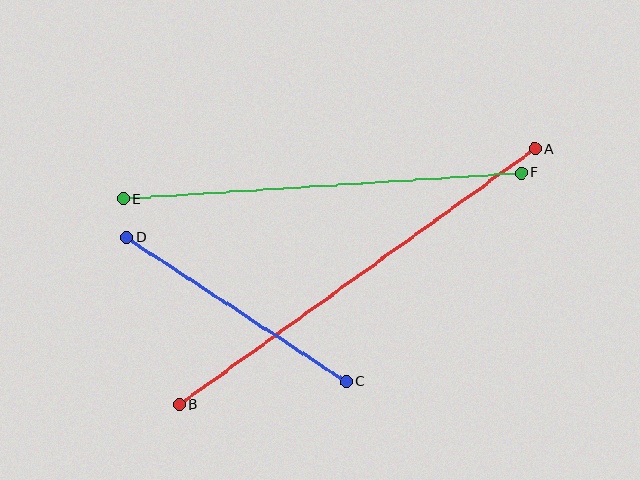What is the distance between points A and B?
The distance is approximately 438 pixels.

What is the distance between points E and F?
The distance is approximately 399 pixels.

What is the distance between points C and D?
The distance is approximately 263 pixels.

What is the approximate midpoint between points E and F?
The midpoint is at approximately (322, 186) pixels.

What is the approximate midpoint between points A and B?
The midpoint is at approximately (357, 277) pixels.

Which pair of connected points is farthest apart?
Points A and B are farthest apart.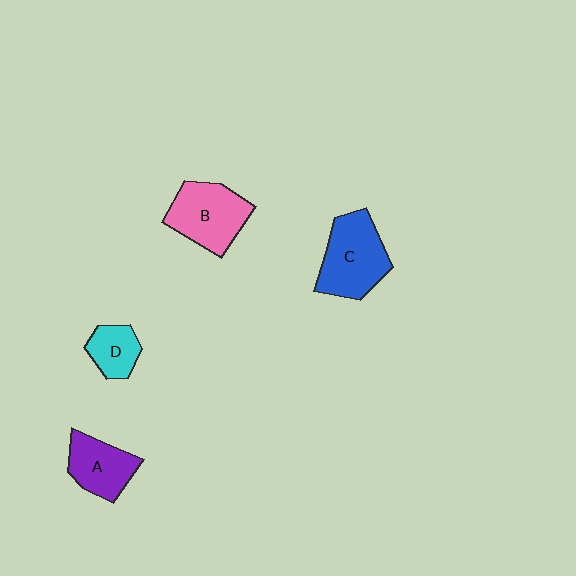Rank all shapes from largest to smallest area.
From largest to smallest: C (blue), B (pink), A (purple), D (cyan).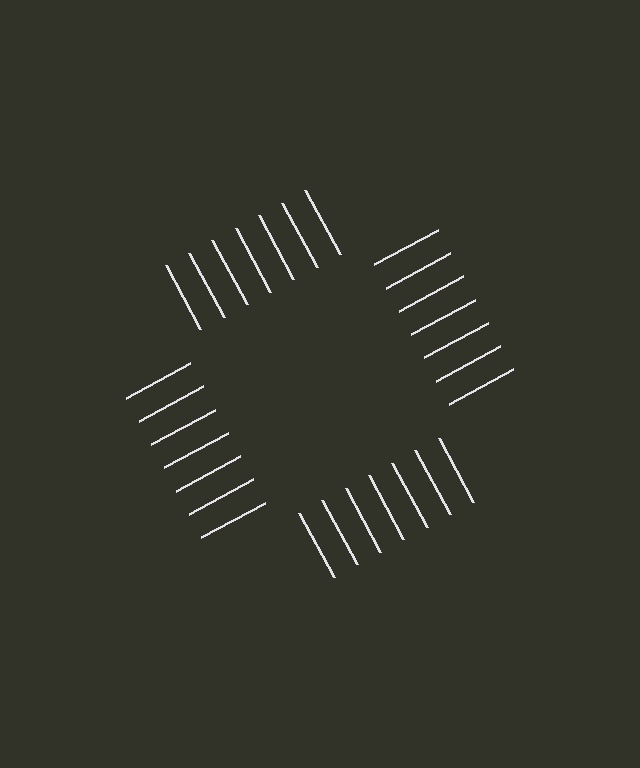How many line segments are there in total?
28 — 7 along each of the 4 edges.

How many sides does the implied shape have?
4 sides — the line-ends trace a square.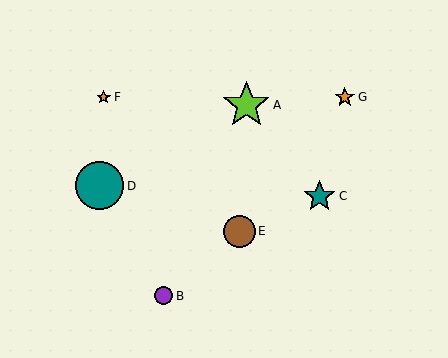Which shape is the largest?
The teal circle (labeled D) is the largest.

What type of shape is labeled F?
Shape F is an orange star.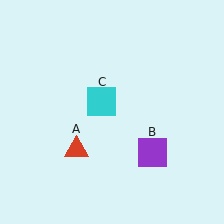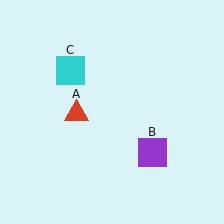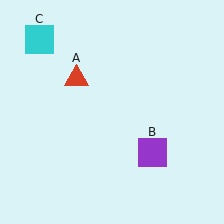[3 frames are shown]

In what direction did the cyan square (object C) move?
The cyan square (object C) moved up and to the left.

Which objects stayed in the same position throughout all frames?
Purple square (object B) remained stationary.